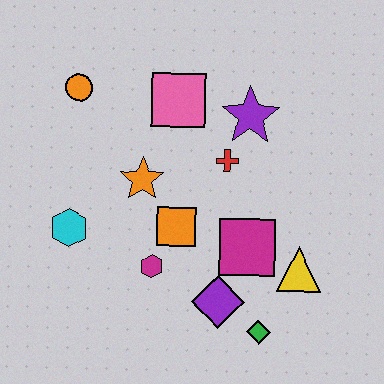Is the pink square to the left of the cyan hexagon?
No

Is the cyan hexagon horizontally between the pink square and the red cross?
No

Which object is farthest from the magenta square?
The orange circle is farthest from the magenta square.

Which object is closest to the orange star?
The orange square is closest to the orange star.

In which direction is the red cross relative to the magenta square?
The red cross is above the magenta square.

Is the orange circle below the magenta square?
No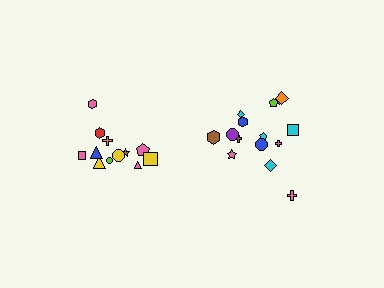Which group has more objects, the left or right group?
The right group.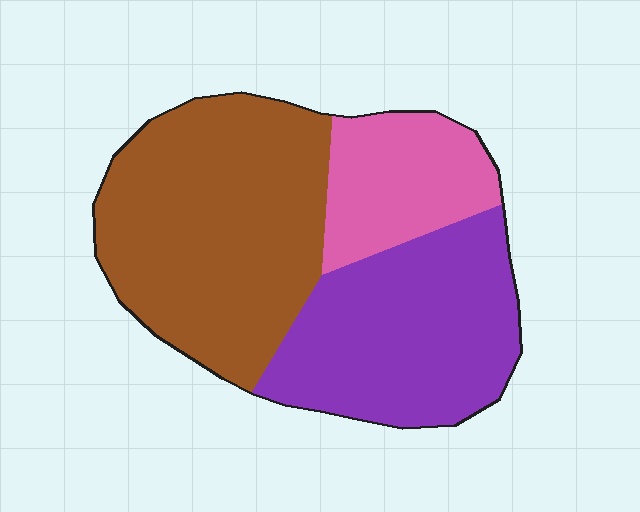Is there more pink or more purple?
Purple.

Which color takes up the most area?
Brown, at roughly 45%.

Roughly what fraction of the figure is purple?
Purple covers 35% of the figure.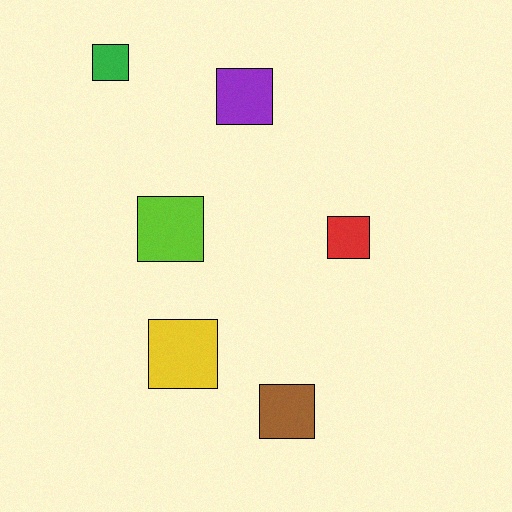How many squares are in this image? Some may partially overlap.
There are 6 squares.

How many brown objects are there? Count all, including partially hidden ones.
There is 1 brown object.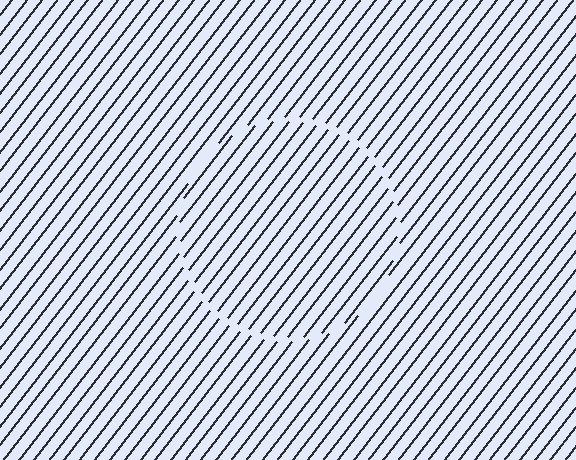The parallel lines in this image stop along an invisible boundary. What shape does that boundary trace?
An illusory circle. The interior of the shape contains the same grating, shifted by half a period — the contour is defined by the phase discontinuity where line-ends from the inner and outer gratings abut.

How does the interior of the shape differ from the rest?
The interior of the shape contains the same grating, shifted by half a period — the contour is defined by the phase discontinuity where line-ends from the inner and outer gratings abut.